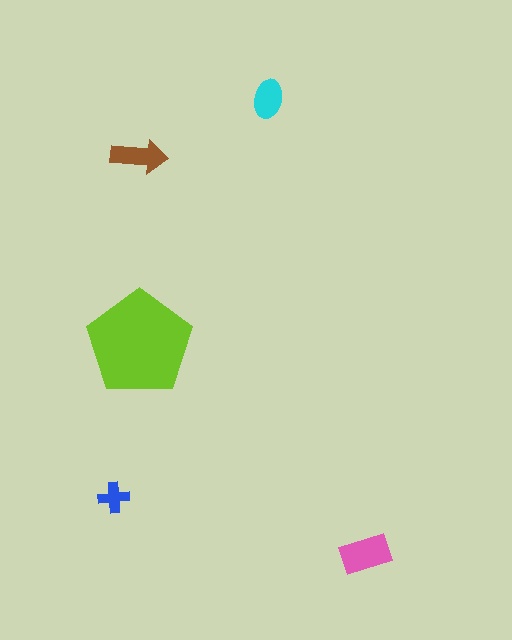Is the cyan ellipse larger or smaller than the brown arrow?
Smaller.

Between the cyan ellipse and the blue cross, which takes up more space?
The cyan ellipse.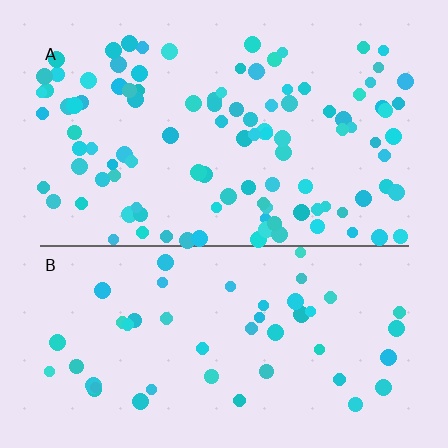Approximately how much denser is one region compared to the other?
Approximately 2.2× — region A over region B.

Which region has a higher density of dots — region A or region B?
A (the top).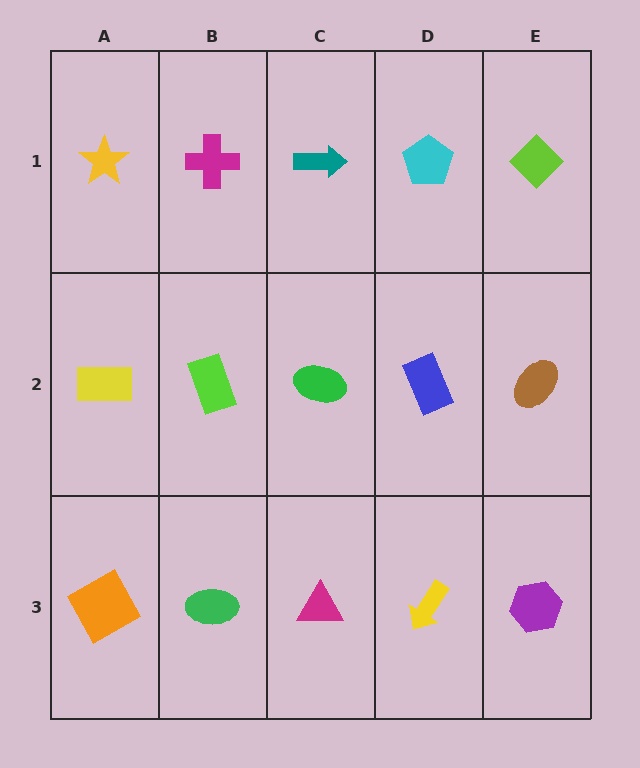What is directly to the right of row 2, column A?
A lime rectangle.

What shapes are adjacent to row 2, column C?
A teal arrow (row 1, column C), a magenta triangle (row 3, column C), a lime rectangle (row 2, column B), a blue rectangle (row 2, column D).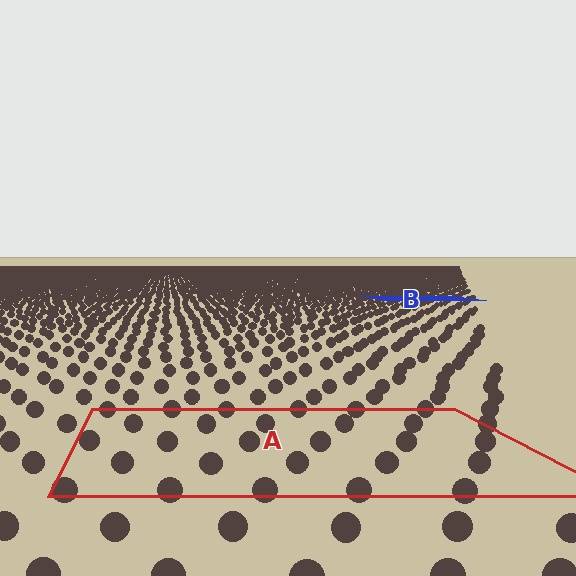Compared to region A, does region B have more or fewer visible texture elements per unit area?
Region B has more texture elements per unit area — they are packed more densely because it is farther away.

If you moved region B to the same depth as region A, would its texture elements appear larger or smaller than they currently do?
They would appear larger. At a closer depth, the same texture elements are projected at a bigger on-screen size.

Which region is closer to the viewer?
Region A is closer. The texture elements there are larger and more spread out.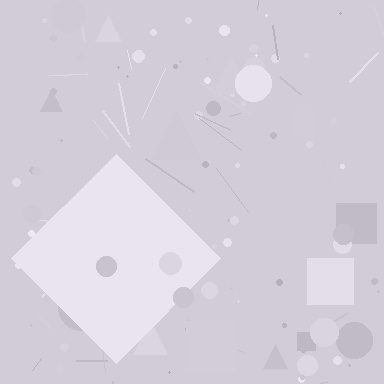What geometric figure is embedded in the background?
A diamond is embedded in the background.